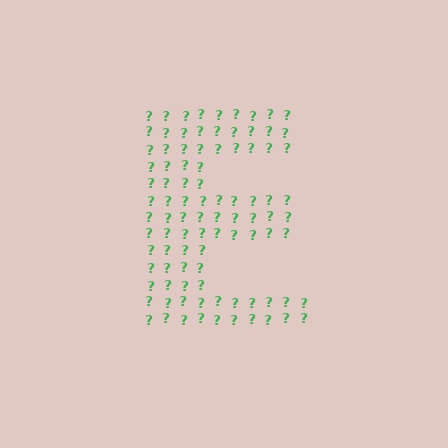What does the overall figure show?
The overall figure shows the letter E.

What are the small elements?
The small elements are question marks.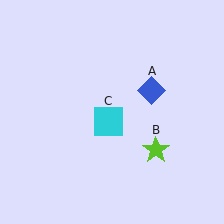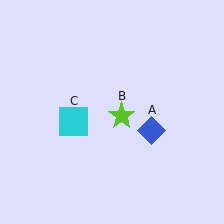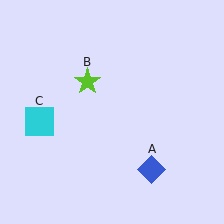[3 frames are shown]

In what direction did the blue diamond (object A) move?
The blue diamond (object A) moved down.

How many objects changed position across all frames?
3 objects changed position: blue diamond (object A), lime star (object B), cyan square (object C).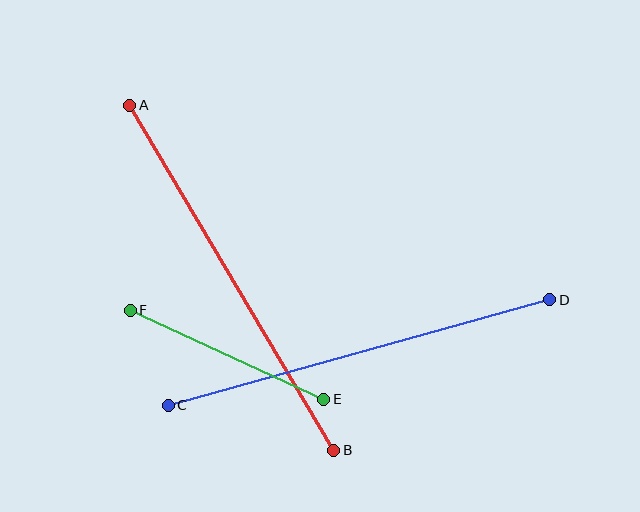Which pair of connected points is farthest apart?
Points A and B are farthest apart.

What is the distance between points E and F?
The distance is approximately 213 pixels.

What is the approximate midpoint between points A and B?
The midpoint is at approximately (232, 278) pixels.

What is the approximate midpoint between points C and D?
The midpoint is at approximately (359, 353) pixels.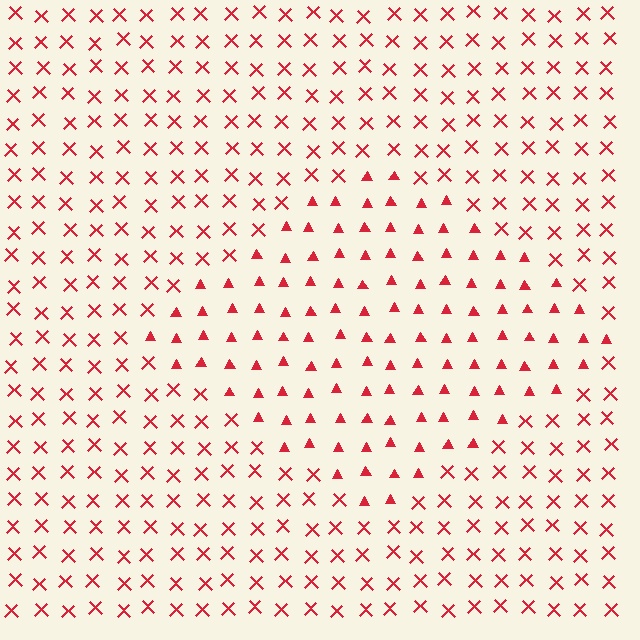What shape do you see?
I see a diamond.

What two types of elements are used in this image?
The image uses triangles inside the diamond region and X marks outside it.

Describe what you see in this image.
The image is filled with small red elements arranged in a uniform grid. A diamond-shaped region contains triangles, while the surrounding area contains X marks. The boundary is defined purely by the change in element shape.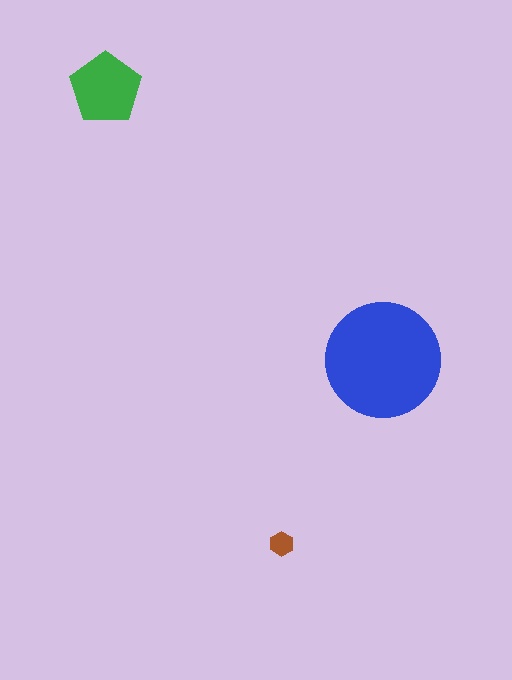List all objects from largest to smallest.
The blue circle, the green pentagon, the brown hexagon.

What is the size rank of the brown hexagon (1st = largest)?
3rd.